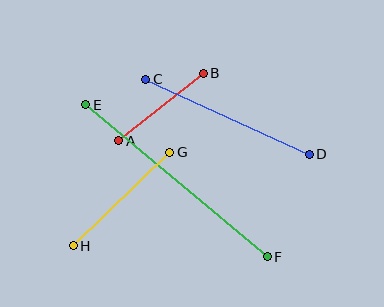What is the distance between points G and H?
The distance is approximately 135 pixels.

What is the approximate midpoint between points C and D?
The midpoint is at approximately (228, 117) pixels.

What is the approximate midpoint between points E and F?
The midpoint is at approximately (177, 181) pixels.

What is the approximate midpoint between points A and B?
The midpoint is at approximately (161, 107) pixels.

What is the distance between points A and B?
The distance is approximately 108 pixels.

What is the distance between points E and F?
The distance is approximately 236 pixels.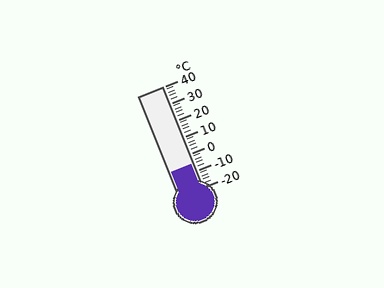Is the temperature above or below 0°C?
The temperature is below 0°C.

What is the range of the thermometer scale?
The thermometer scale ranges from -20°C to 40°C.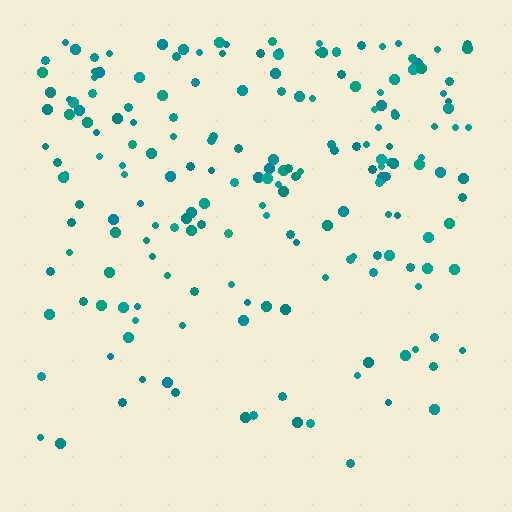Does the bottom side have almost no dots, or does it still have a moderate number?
Still a moderate number, just noticeably fewer than the top.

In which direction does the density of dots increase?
From bottom to top, with the top side densest.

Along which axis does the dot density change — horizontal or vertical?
Vertical.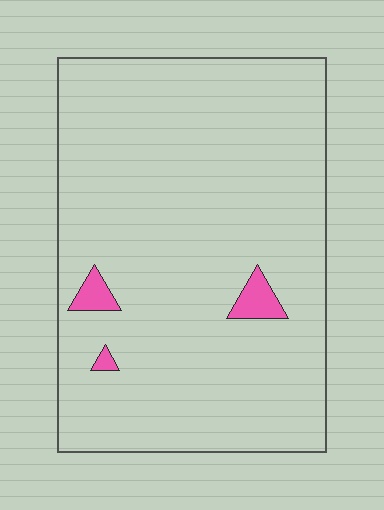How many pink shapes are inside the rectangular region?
3.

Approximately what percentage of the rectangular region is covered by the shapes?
Approximately 5%.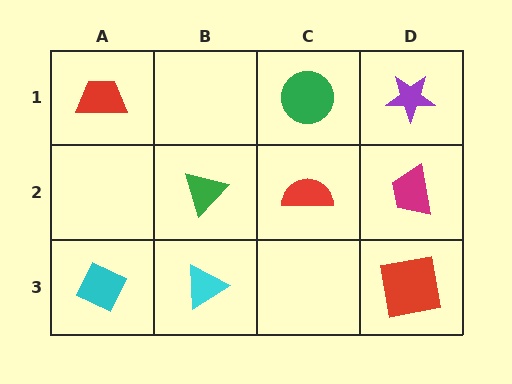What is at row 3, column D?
A red square.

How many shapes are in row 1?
3 shapes.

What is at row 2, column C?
A red semicircle.